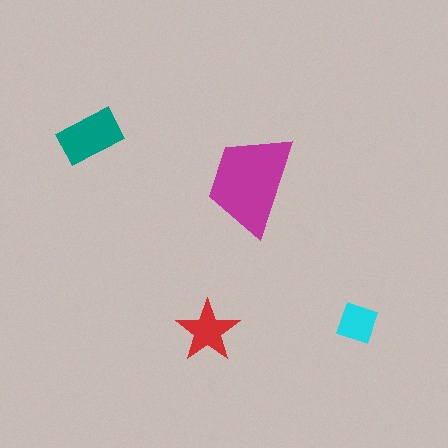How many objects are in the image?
There are 4 objects in the image.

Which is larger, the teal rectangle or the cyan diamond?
The teal rectangle.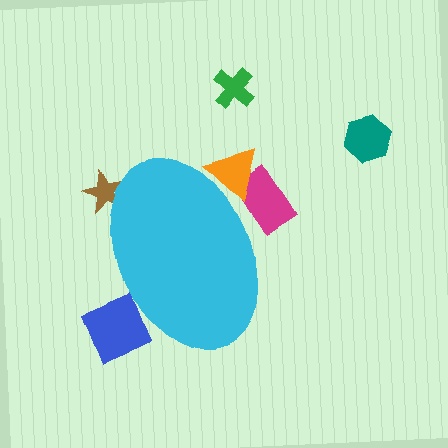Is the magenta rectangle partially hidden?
Yes, the magenta rectangle is partially hidden behind the cyan ellipse.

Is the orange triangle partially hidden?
Yes, the orange triangle is partially hidden behind the cyan ellipse.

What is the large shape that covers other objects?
A cyan ellipse.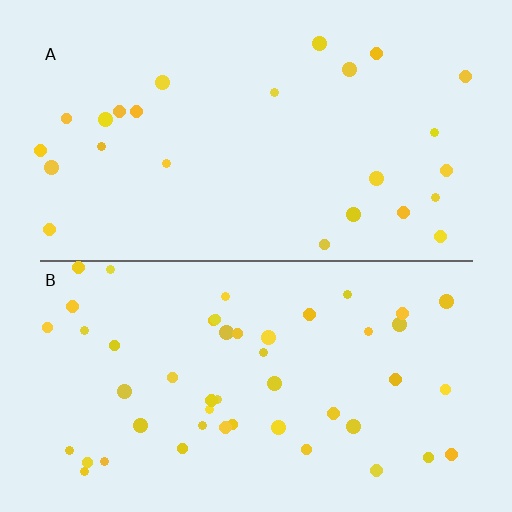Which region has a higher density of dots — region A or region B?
B (the bottom).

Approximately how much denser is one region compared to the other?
Approximately 2.0× — region B over region A.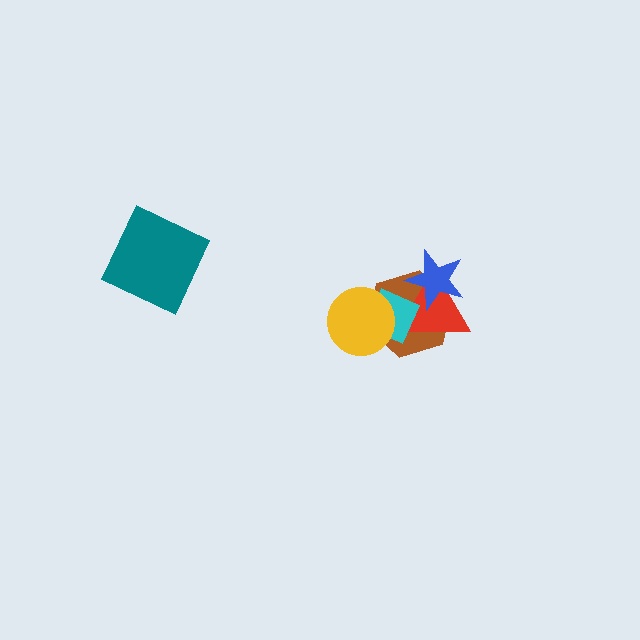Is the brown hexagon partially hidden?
Yes, it is partially covered by another shape.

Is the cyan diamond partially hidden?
Yes, it is partially covered by another shape.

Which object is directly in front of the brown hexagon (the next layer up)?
The red triangle is directly in front of the brown hexagon.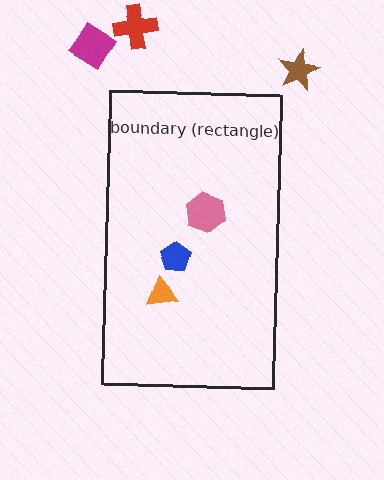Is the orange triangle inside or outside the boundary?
Inside.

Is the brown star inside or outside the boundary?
Outside.